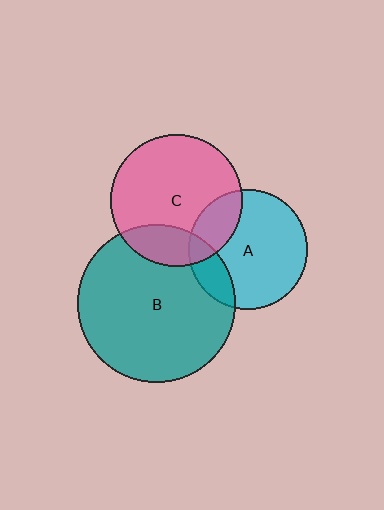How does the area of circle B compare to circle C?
Approximately 1.4 times.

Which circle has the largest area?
Circle B (teal).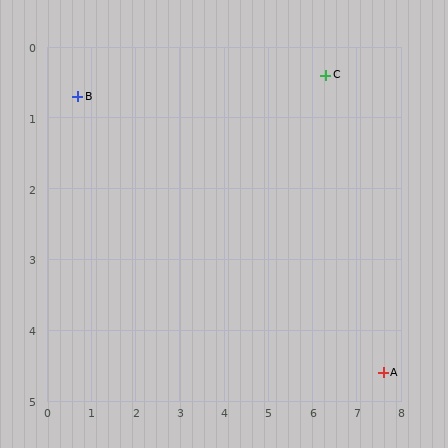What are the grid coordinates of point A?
Point A is at approximately (7.6, 4.6).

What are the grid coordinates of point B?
Point B is at approximately (0.7, 0.7).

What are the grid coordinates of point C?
Point C is at approximately (6.3, 0.4).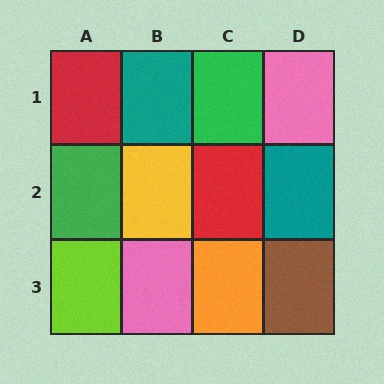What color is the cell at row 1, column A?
Red.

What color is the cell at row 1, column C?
Green.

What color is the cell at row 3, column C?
Orange.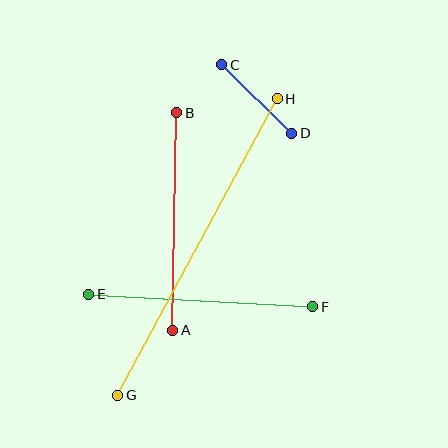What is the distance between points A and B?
The distance is approximately 217 pixels.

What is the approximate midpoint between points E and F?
The midpoint is at approximately (201, 300) pixels.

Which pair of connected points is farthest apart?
Points G and H are farthest apart.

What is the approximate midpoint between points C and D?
The midpoint is at approximately (257, 99) pixels.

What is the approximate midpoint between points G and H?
The midpoint is at approximately (198, 247) pixels.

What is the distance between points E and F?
The distance is approximately 224 pixels.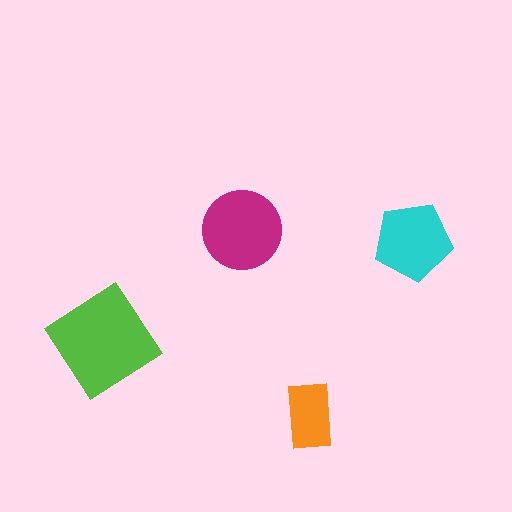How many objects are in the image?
There are 4 objects in the image.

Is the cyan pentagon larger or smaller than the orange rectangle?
Larger.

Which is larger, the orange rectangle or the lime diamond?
The lime diamond.